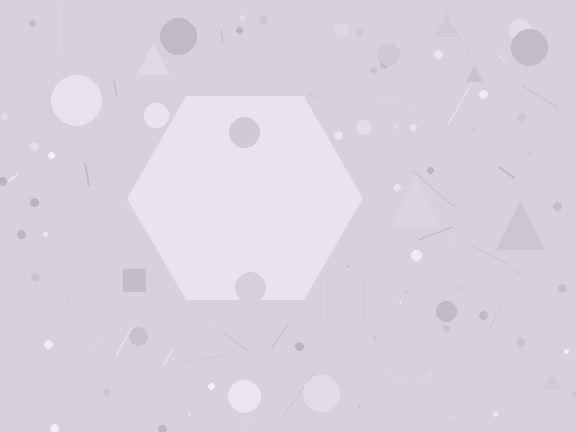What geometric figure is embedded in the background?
A hexagon is embedded in the background.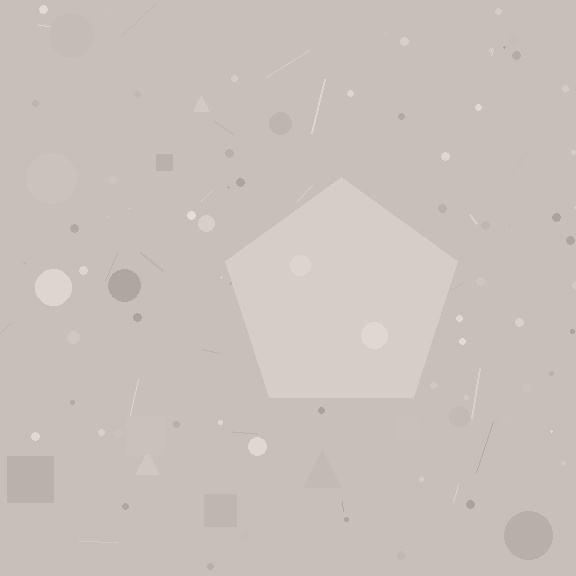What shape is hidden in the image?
A pentagon is hidden in the image.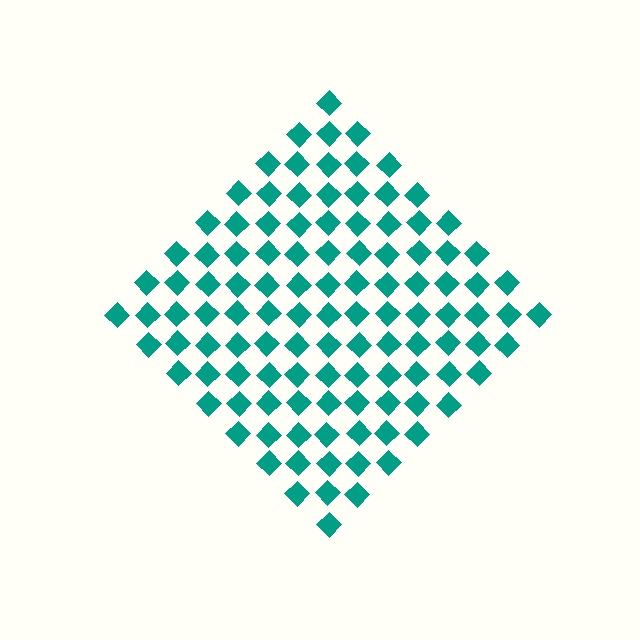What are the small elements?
The small elements are diamonds.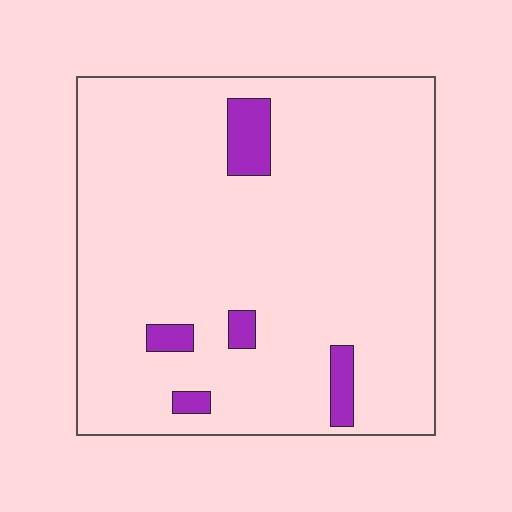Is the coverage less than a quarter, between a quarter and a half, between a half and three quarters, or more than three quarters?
Less than a quarter.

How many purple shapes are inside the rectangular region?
5.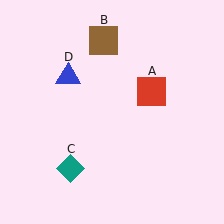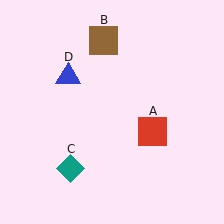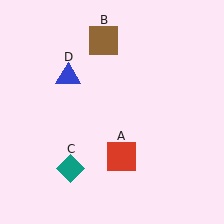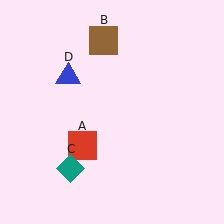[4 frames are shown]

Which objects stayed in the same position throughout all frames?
Brown square (object B) and teal diamond (object C) and blue triangle (object D) remained stationary.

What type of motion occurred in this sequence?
The red square (object A) rotated clockwise around the center of the scene.